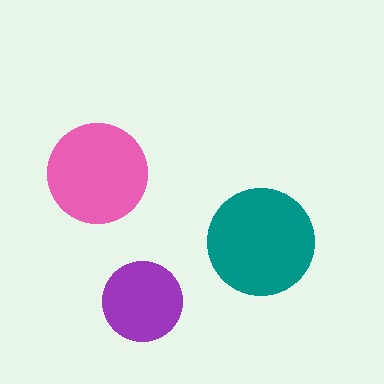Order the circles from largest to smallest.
the teal one, the pink one, the purple one.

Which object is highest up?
The pink circle is topmost.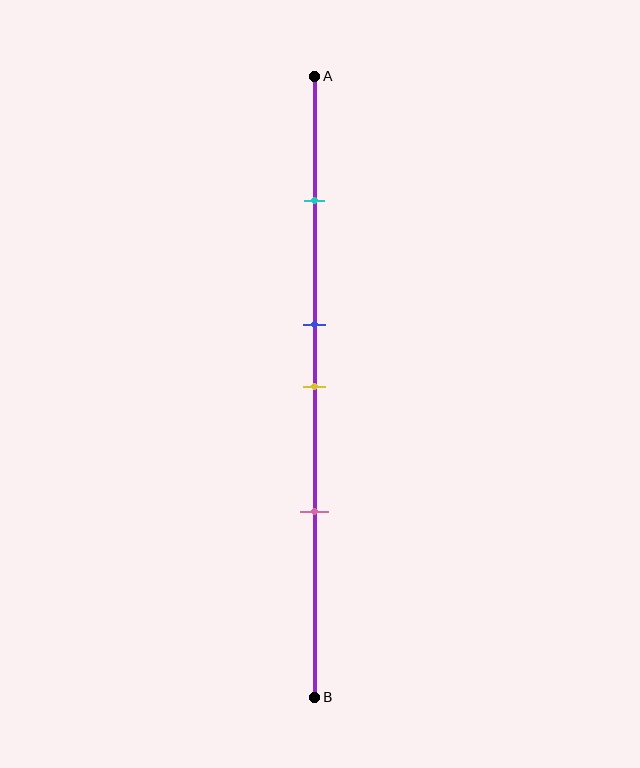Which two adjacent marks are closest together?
The blue and yellow marks are the closest adjacent pair.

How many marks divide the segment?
There are 4 marks dividing the segment.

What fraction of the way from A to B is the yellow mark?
The yellow mark is approximately 50% (0.5) of the way from A to B.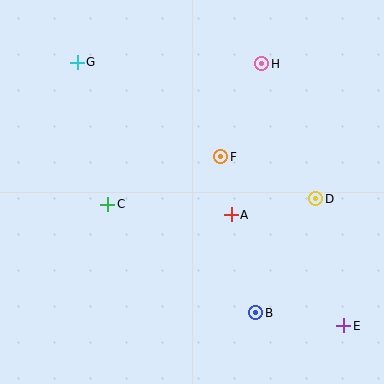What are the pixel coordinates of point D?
Point D is at (316, 199).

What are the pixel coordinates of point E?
Point E is at (344, 326).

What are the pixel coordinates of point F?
Point F is at (221, 157).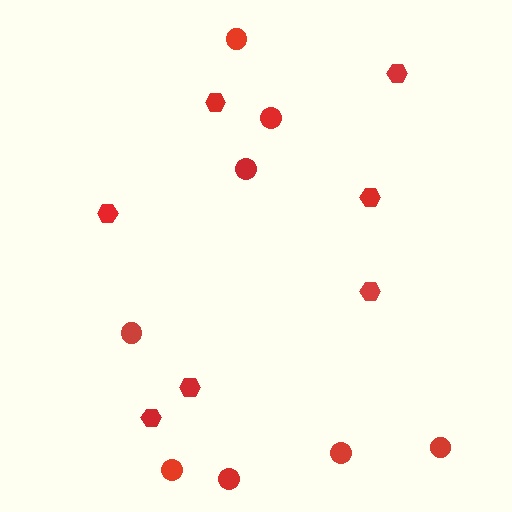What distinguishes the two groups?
There are 2 groups: one group of circles (8) and one group of hexagons (7).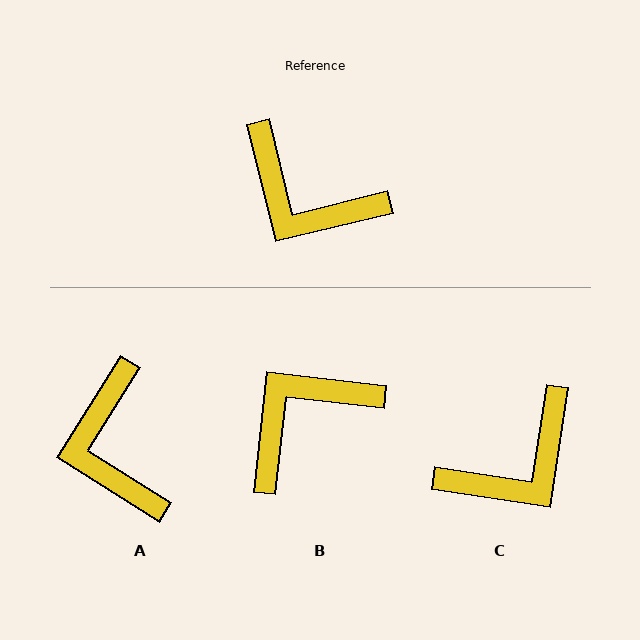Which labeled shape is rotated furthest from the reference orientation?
B, about 110 degrees away.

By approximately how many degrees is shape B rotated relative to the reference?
Approximately 110 degrees clockwise.